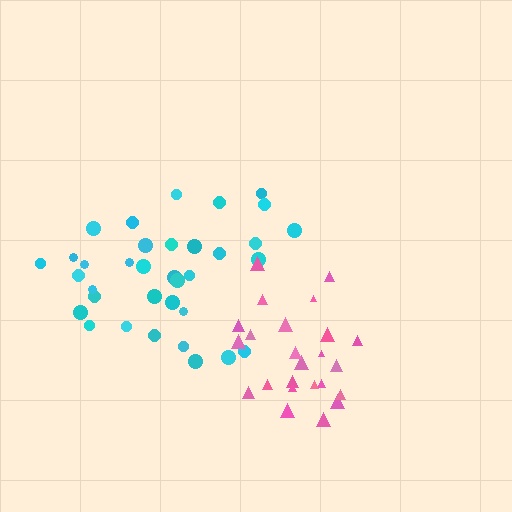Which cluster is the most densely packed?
Pink.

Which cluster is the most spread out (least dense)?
Cyan.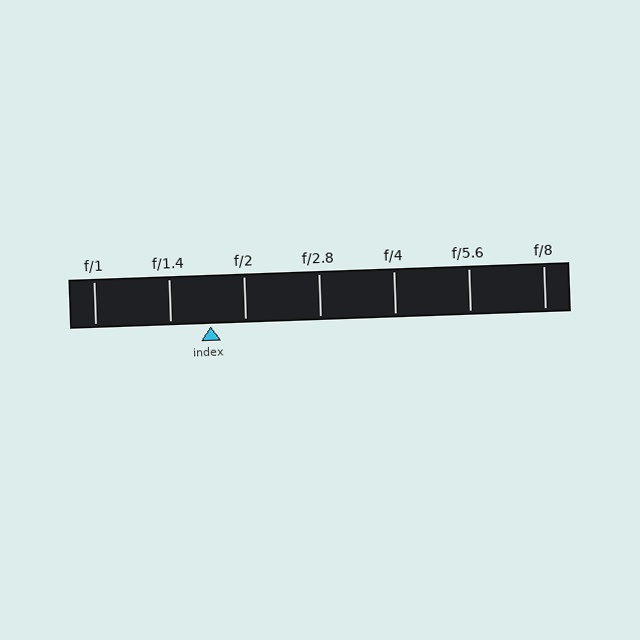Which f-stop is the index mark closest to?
The index mark is closest to f/2.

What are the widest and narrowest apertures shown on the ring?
The widest aperture shown is f/1 and the narrowest is f/8.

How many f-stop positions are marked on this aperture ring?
There are 7 f-stop positions marked.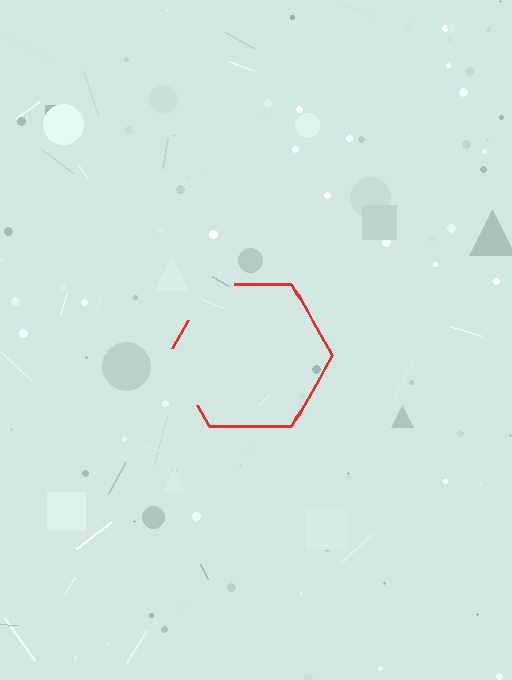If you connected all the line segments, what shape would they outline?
They would outline a hexagon.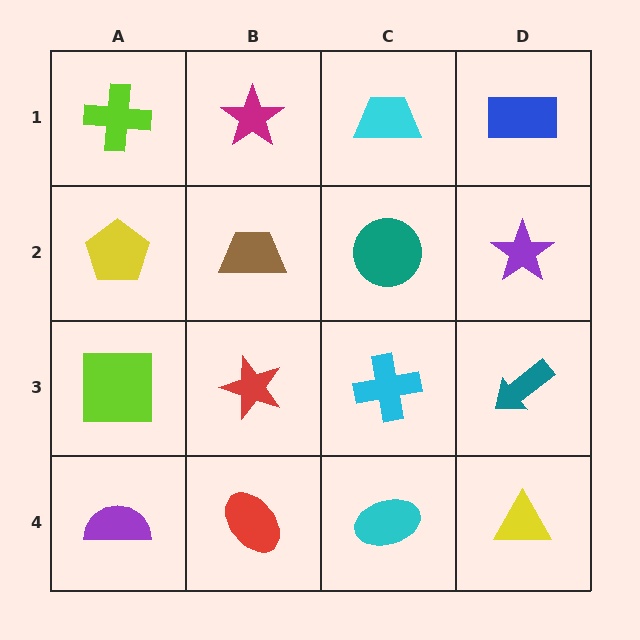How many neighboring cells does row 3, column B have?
4.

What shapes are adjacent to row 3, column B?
A brown trapezoid (row 2, column B), a red ellipse (row 4, column B), a lime square (row 3, column A), a cyan cross (row 3, column C).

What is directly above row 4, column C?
A cyan cross.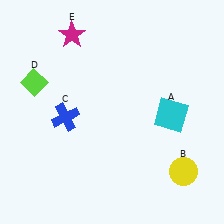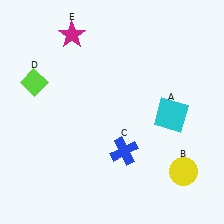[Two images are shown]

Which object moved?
The blue cross (C) moved right.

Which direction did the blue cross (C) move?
The blue cross (C) moved right.